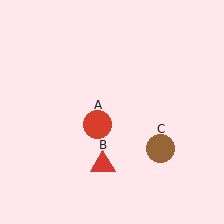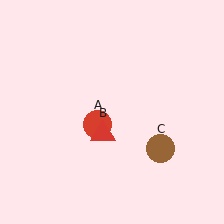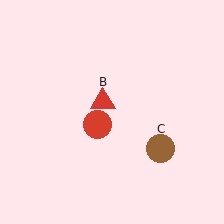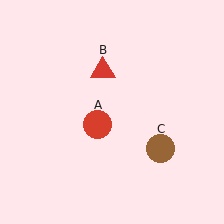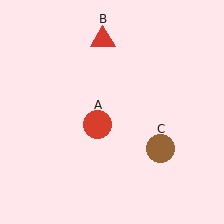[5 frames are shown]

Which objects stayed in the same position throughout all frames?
Red circle (object A) and brown circle (object C) remained stationary.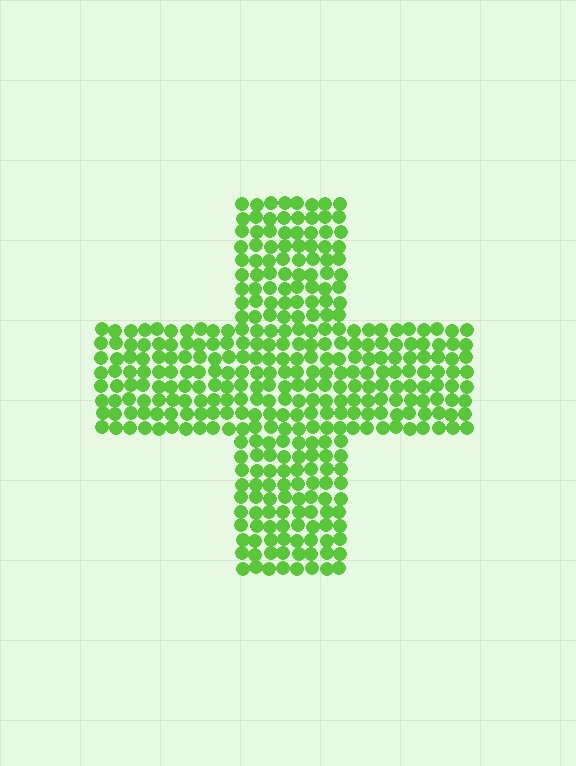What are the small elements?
The small elements are circles.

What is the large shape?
The large shape is a cross.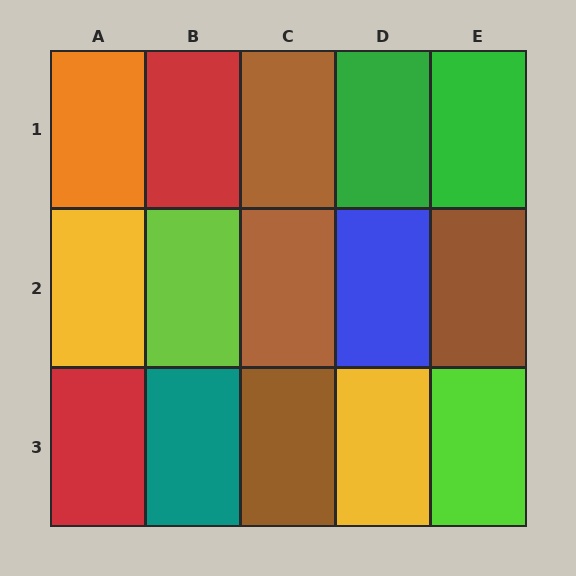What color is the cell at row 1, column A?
Orange.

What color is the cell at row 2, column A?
Yellow.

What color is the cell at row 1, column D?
Green.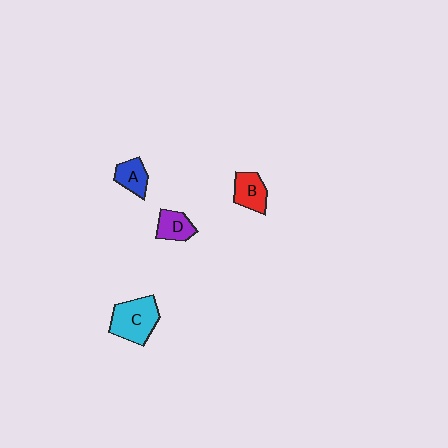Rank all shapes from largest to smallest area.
From largest to smallest: C (cyan), B (red), D (purple), A (blue).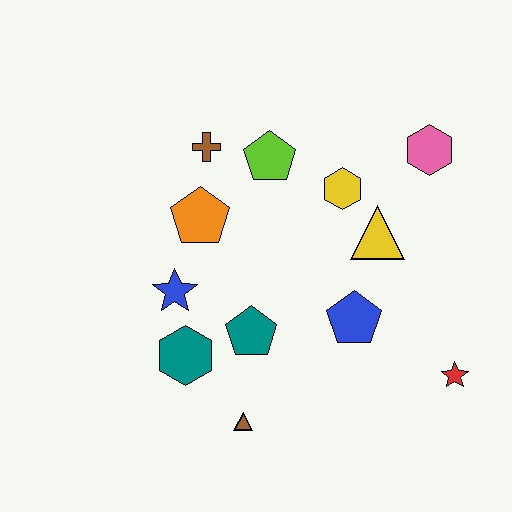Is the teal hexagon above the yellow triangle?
No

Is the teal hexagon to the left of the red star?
Yes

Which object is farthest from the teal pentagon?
The pink hexagon is farthest from the teal pentagon.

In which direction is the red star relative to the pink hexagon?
The red star is below the pink hexagon.